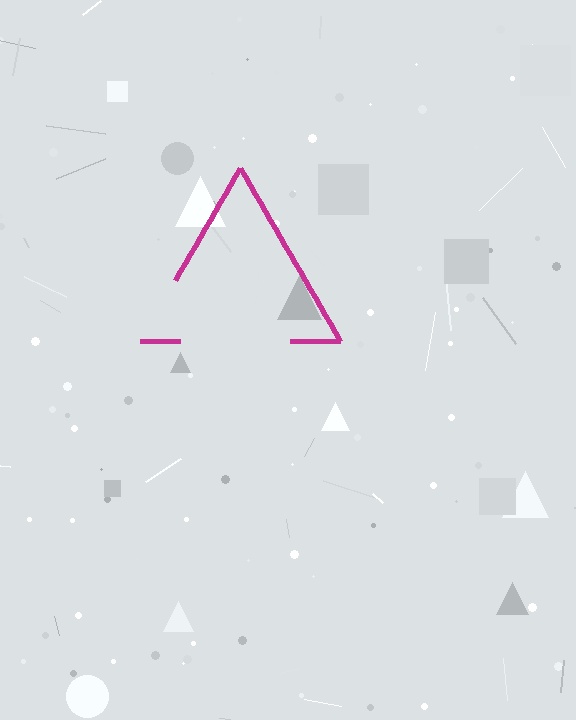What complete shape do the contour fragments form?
The contour fragments form a triangle.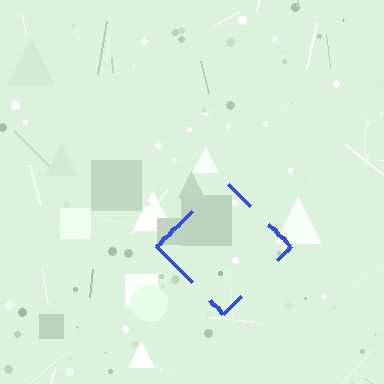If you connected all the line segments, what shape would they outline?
They would outline a diamond.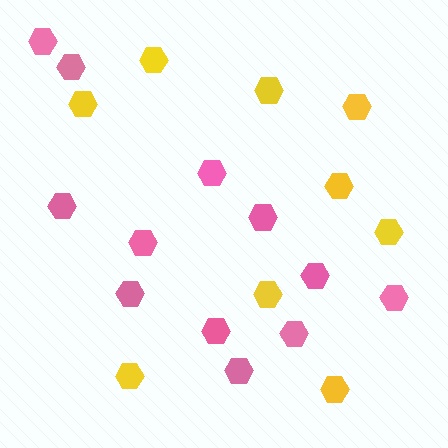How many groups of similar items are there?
There are 2 groups: one group of pink hexagons (12) and one group of yellow hexagons (9).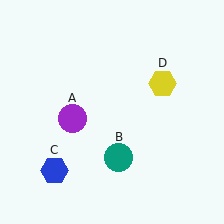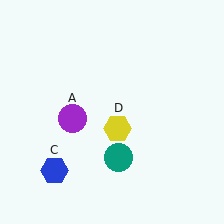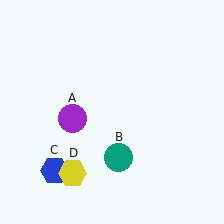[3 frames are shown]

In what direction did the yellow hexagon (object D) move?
The yellow hexagon (object D) moved down and to the left.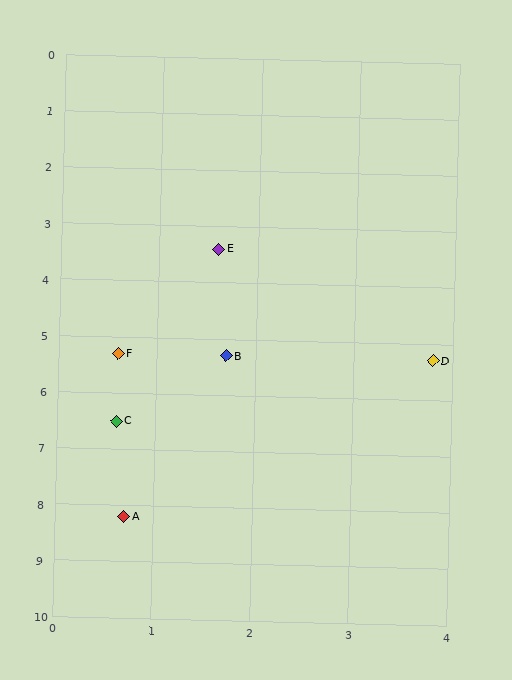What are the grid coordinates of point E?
Point E is at approximately (1.6, 3.4).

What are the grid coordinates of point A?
Point A is at approximately (0.7, 8.2).